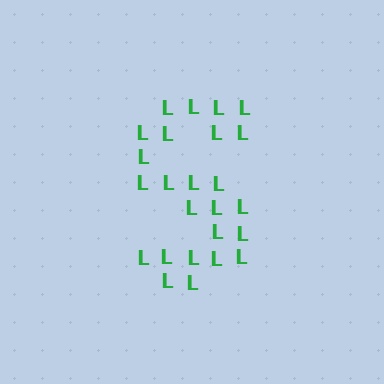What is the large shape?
The large shape is the letter S.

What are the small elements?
The small elements are letter L's.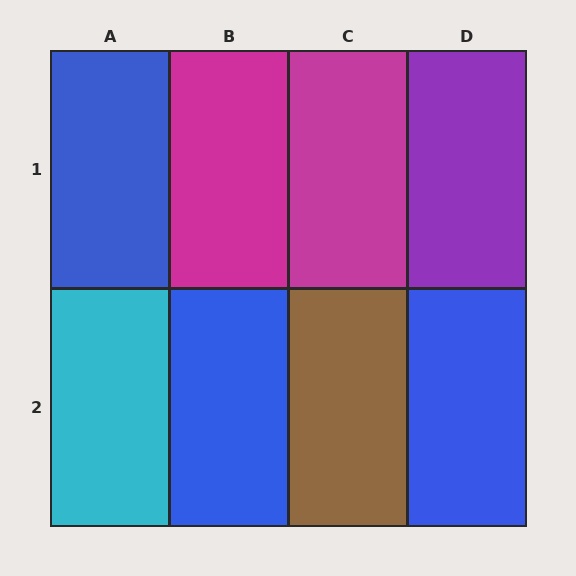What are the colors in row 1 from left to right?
Blue, magenta, magenta, purple.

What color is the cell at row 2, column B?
Blue.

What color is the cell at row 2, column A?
Cyan.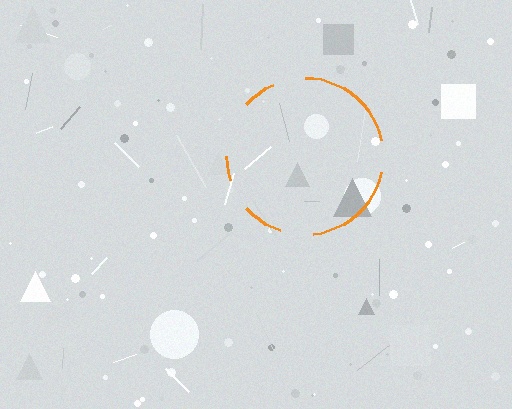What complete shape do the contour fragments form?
The contour fragments form a circle.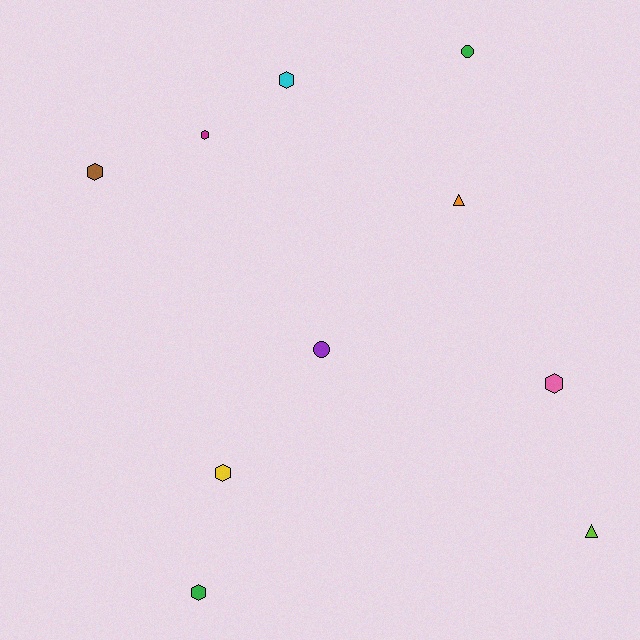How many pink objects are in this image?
There is 1 pink object.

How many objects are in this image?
There are 10 objects.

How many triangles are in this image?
There are 2 triangles.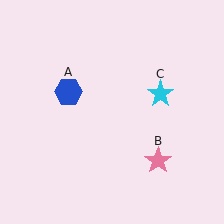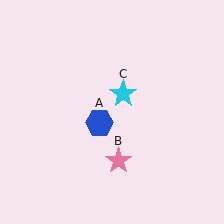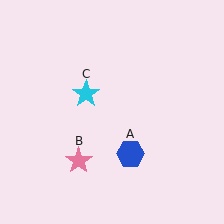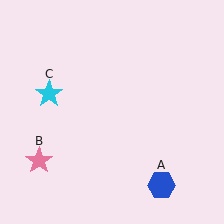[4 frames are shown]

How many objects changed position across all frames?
3 objects changed position: blue hexagon (object A), pink star (object B), cyan star (object C).